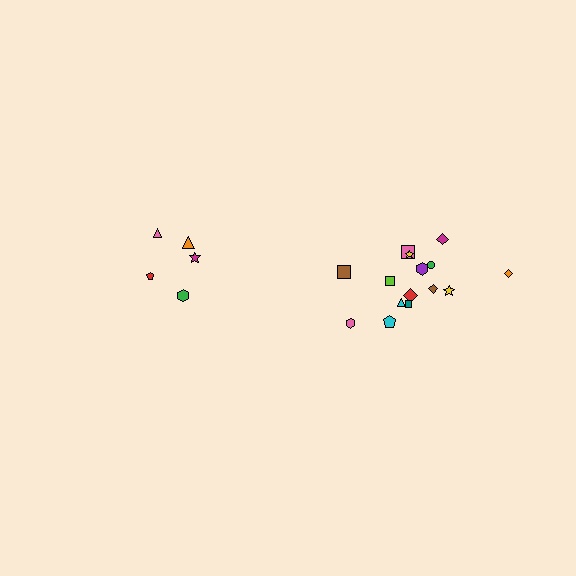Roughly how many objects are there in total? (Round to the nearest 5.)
Roughly 20 objects in total.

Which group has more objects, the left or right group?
The right group.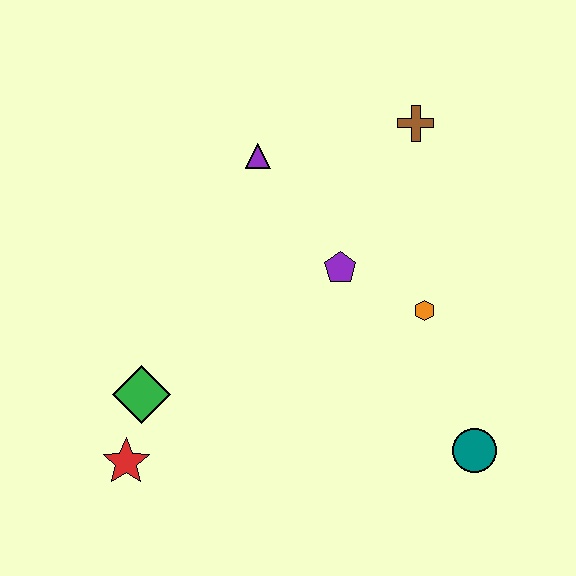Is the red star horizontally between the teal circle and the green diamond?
No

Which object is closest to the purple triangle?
The purple pentagon is closest to the purple triangle.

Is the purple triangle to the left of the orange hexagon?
Yes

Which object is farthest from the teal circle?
The purple triangle is farthest from the teal circle.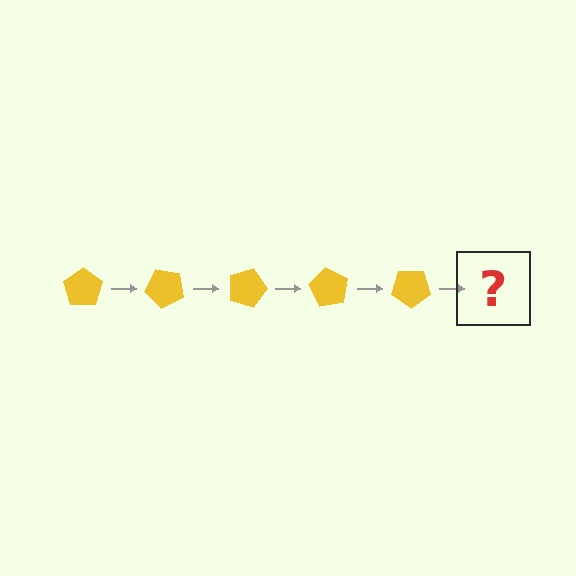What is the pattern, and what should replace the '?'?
The pattern is that the pentagon rotates 45 degrees each step. The '?' should be a yellow pentagon rotated 225 degrees.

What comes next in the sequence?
The next element should be a yellow pentagon rotated 225 degrees.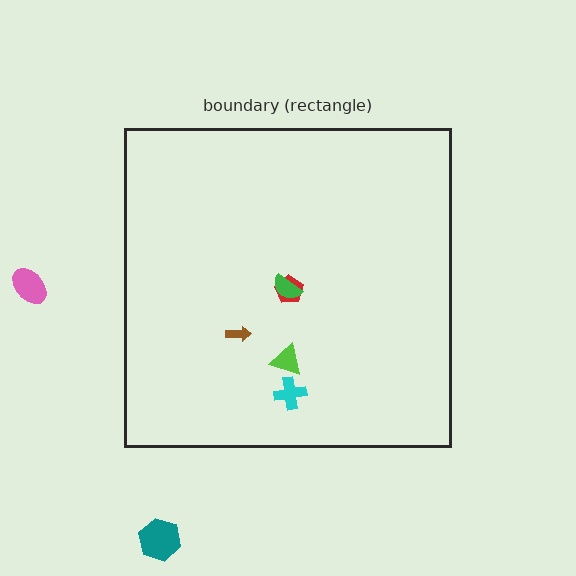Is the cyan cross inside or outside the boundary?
Inside.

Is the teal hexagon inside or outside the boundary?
Outside.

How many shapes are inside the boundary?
5 inside, 2 outside.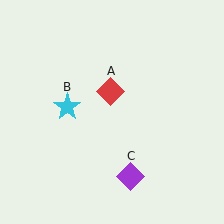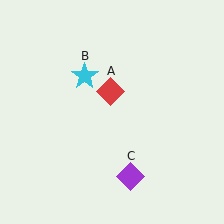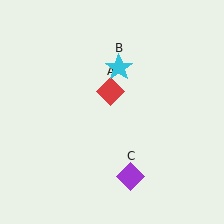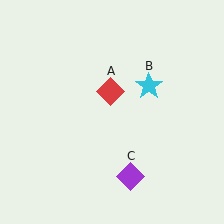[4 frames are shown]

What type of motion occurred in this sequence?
The cyan star (object B) rotated clockwise around the center of the scene.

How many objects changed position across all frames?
1 object changed position: cyan star (object B).